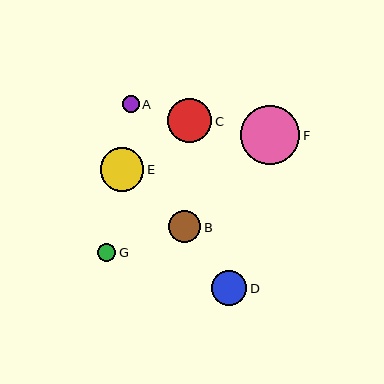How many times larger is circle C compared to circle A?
Circle C is approximately 2.6 times the size of circle A.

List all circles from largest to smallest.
From largest to smallest: F, C, E, D, B, G, A.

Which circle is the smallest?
Circle A is the smallest with a size of approximately 17 pixels.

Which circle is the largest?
Circle F is the largest with a size of approximately 59 pixels.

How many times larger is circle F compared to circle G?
Circle F is approximately 3.3 times the size of circle G.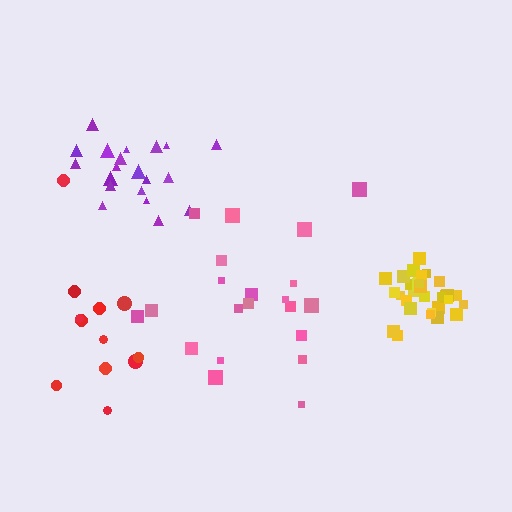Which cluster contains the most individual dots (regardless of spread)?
Yellow (33).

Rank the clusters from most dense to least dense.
yellow, purple, pink, red.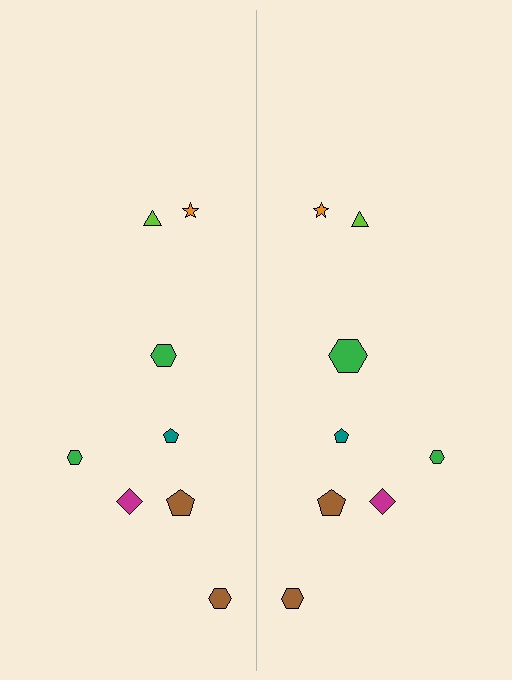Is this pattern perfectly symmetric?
No, the pattern is not perfectly symmetric. The green hexagon on the right side has a different size than its mirror counterpart.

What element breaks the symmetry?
The green hexagon on the right side has a different size than its mirror counterpart.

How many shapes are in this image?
There are 16 shapes in this image.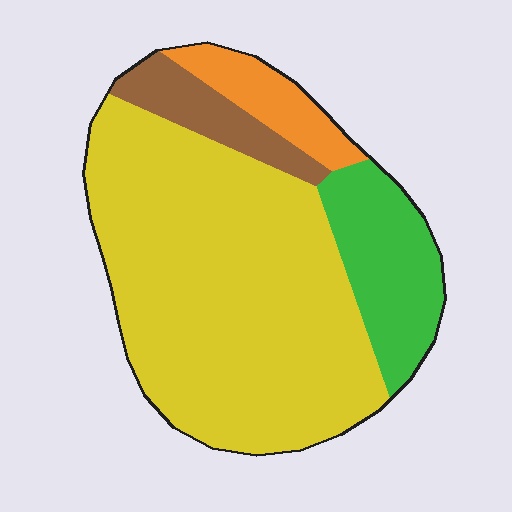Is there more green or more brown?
Green.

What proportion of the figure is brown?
Brown takes up about one tenth (1/10) of the figure.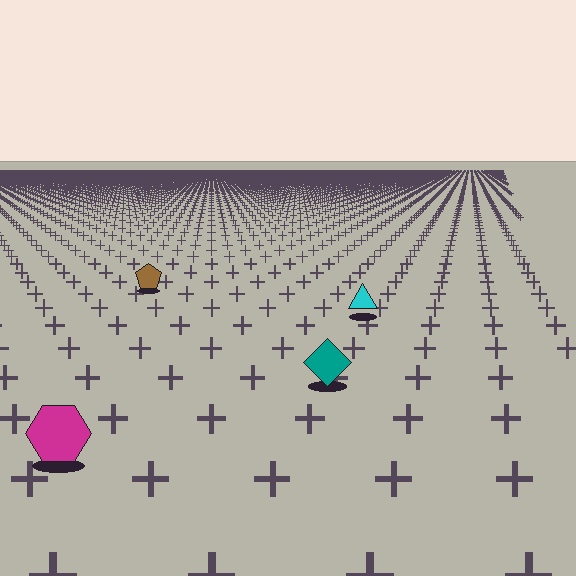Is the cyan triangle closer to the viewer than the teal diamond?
No. The teal diamond is closer — you can tell from the texture gradient: the ground texture is coarser near it.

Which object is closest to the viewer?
The magenta hexagon is closest. The texture marks near it are larger and more spread out.